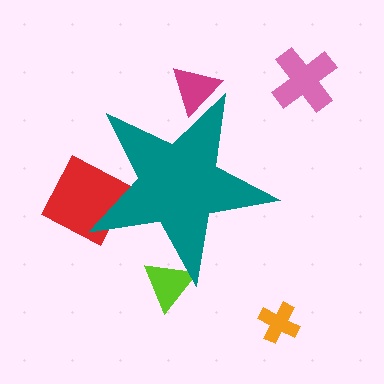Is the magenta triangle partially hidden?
Yes, the magenta triangle is partially hidden behind the teal star.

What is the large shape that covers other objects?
A teal star.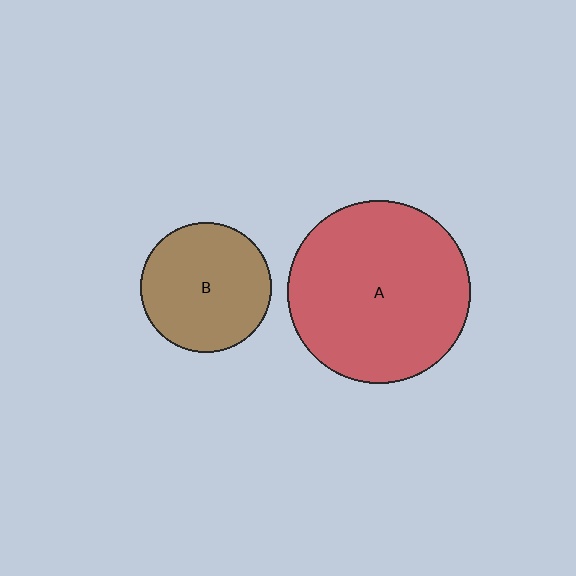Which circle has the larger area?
Circle A (red).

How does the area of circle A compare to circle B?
Approximately 2.0 times.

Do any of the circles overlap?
No, none of the circles overlap.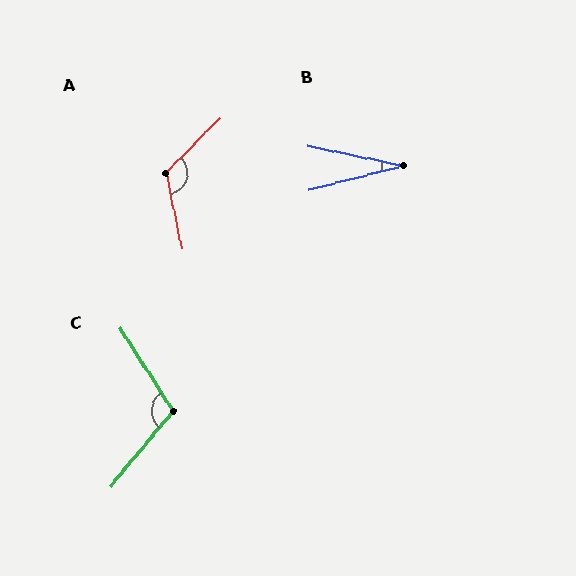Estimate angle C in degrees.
Approximately 108 degrees.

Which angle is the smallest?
B, at approximately 26 degrees.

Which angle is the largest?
A, at approximately 123 degrees.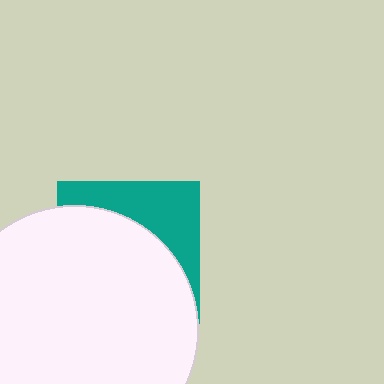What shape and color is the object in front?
The object in front is a white circle.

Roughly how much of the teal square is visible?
A small part of it is visible (roughly 34%).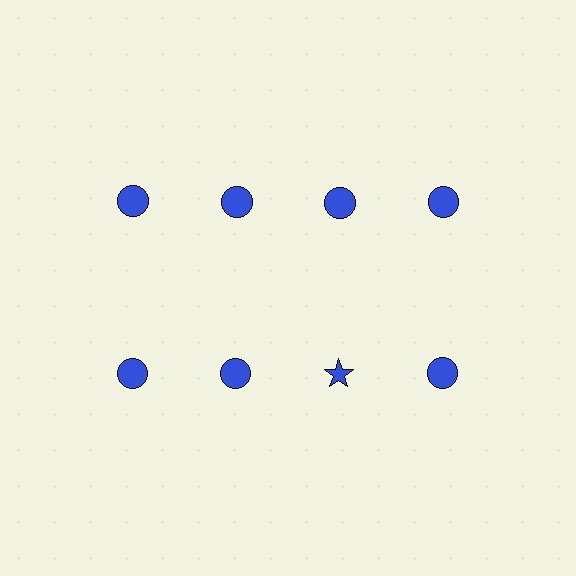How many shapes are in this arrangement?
There are 8 shapes arranged in a grid pattern.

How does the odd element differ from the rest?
It has a different shape: star instead of circle.